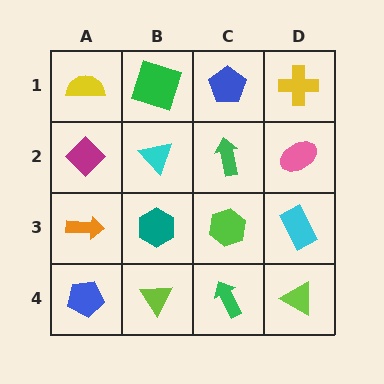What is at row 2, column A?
A magenta diamond.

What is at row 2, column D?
A pink ellipse.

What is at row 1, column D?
A yellow cross.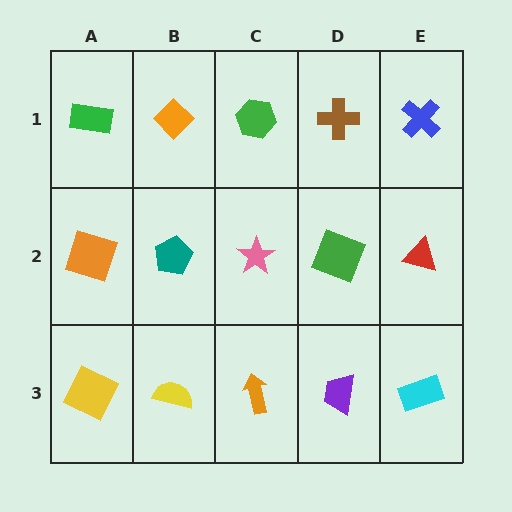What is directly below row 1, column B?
A teal pentagon.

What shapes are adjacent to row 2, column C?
A green hexagon (row 1, column C), an orange arrow (row 3, column C), a teal pentagon (row 2, column B), a green square (row 2, column D).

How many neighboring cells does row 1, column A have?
2.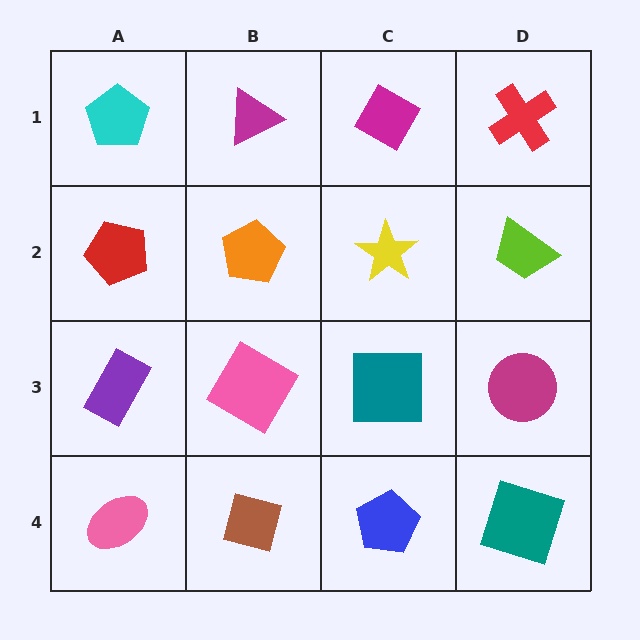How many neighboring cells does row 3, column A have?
3.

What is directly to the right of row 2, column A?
An orange pentagon.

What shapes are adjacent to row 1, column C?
A yellow star (row 2, column C), a magenta triangle (row 1, column B), a red cross (row 1, column D).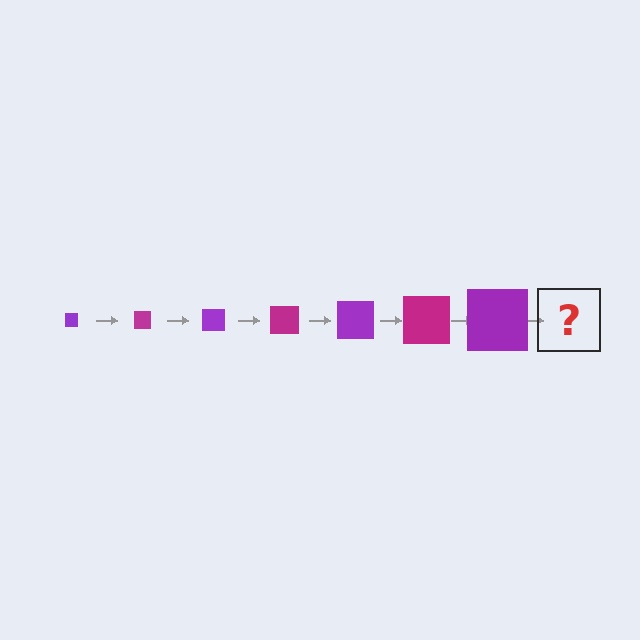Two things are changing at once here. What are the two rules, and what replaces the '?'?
The two rules are that the square grows larger each step and the color cycles through purple and magenta. The '?' should be a magenta square, larger than the previous one.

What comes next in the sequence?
The next element should be a magenta square, larger than the previous one.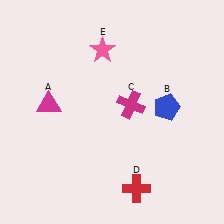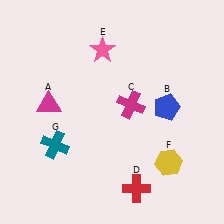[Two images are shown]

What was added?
A yellow hexagon (F), a teal cross (G) were added in Image 2.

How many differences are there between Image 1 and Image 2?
There are 2 differences between the two images.